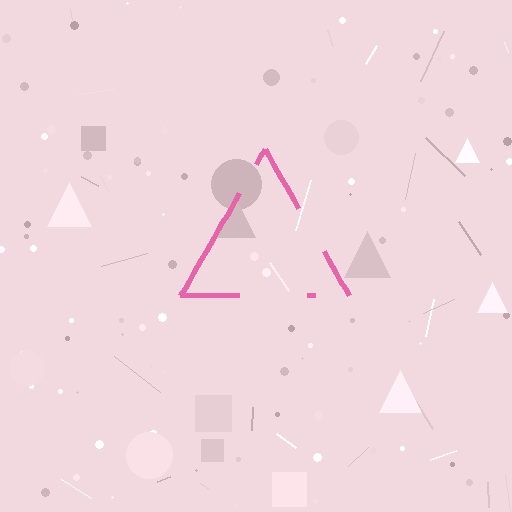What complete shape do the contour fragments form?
The contour fragments form a triangle.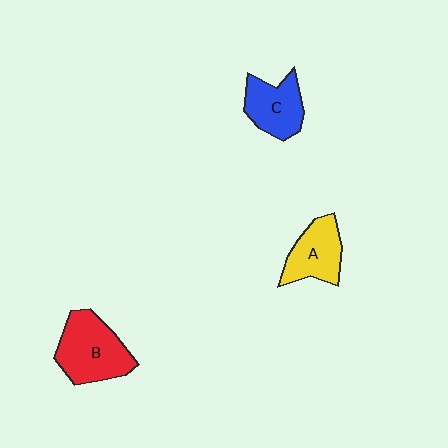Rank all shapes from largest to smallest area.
From largest to smallest: B (red), A (yellow), C (blue).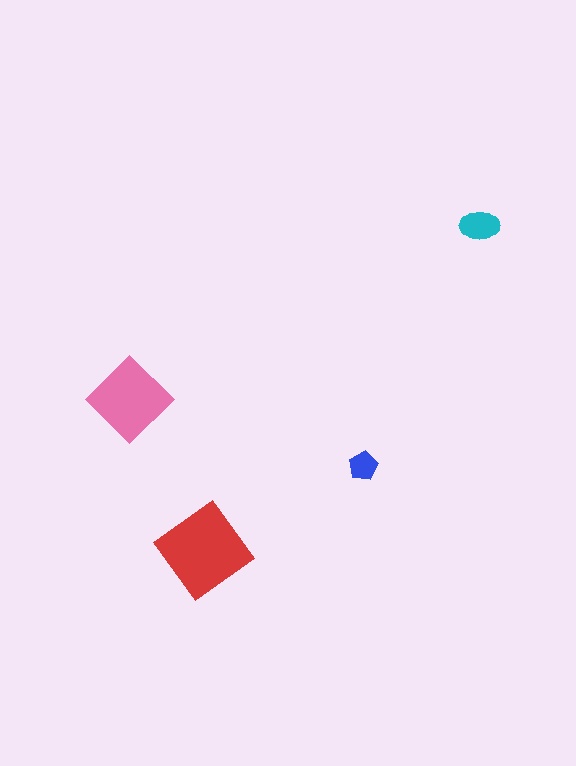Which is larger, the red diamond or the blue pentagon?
The red diamond.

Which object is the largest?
The red diamond.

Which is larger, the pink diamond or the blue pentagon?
The pink diamond.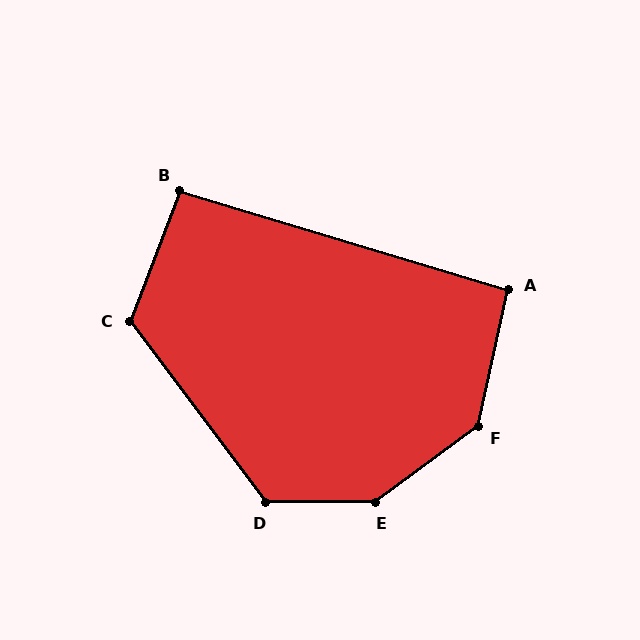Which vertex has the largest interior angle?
E, at approximately 144 degrees.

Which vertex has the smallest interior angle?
B, at approximately 94 degrees.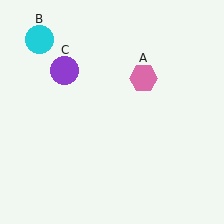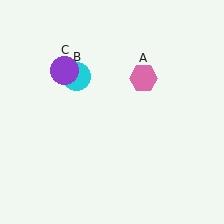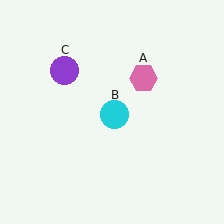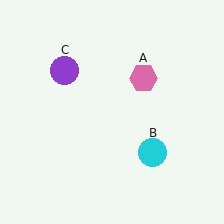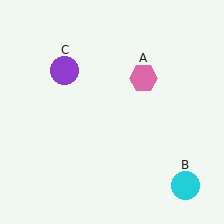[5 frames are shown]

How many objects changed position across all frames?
1 object changed position: cyan circle (object B).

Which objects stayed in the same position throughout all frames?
Pink hexagon (object A) and purple circle (object C) remained stationary.